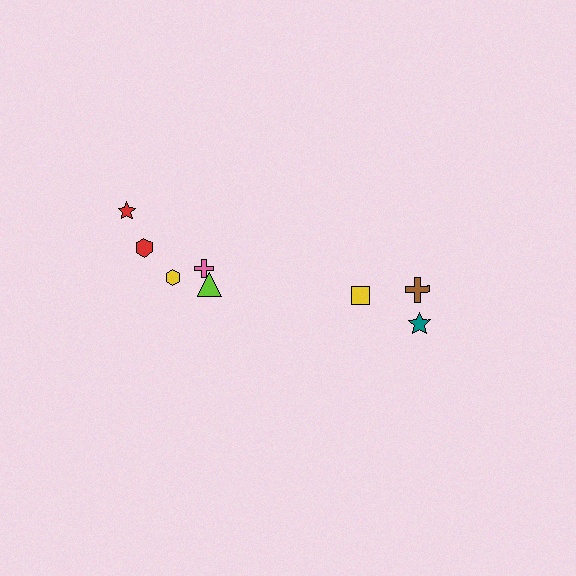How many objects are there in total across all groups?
There are 8 objects.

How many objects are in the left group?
There are 5 objects.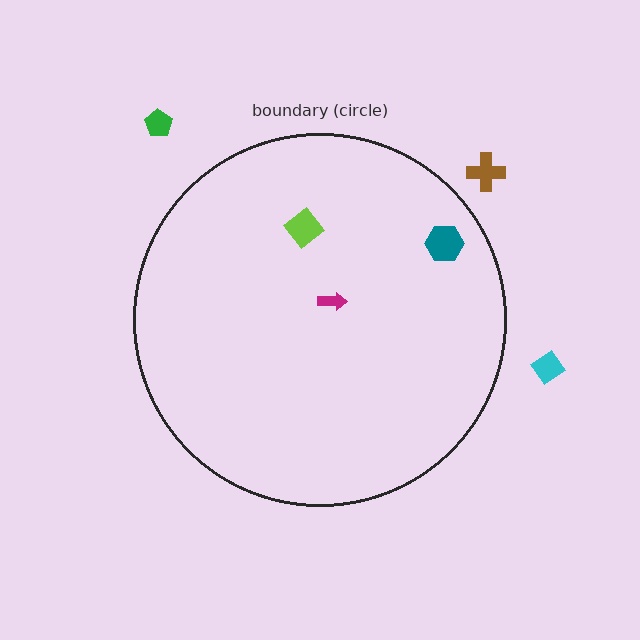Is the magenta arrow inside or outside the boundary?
Inside.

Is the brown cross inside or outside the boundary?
Outside.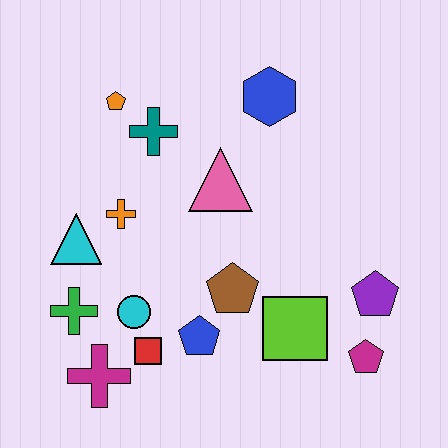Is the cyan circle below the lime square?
No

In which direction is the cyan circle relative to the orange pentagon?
The cyan circle is below the orange pentagon.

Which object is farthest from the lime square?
The orange pentagon is farthest from the lime square.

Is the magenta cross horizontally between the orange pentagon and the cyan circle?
No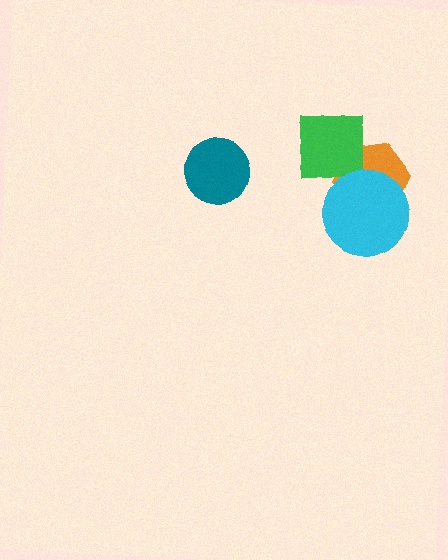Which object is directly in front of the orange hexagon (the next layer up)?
The green square is directly in front of the orange hexagon.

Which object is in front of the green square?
The cyan circle is in front of the green square.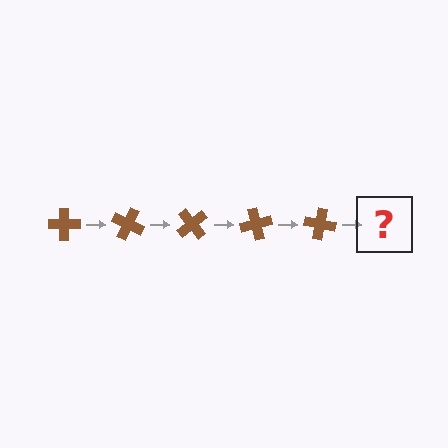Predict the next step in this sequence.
The next step is a brown cross rotated 125 degrees.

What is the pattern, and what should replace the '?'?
The pattern is that the cross rotates 25 degrees each step. The '?' should be a brown cross rotated 125 degrees.